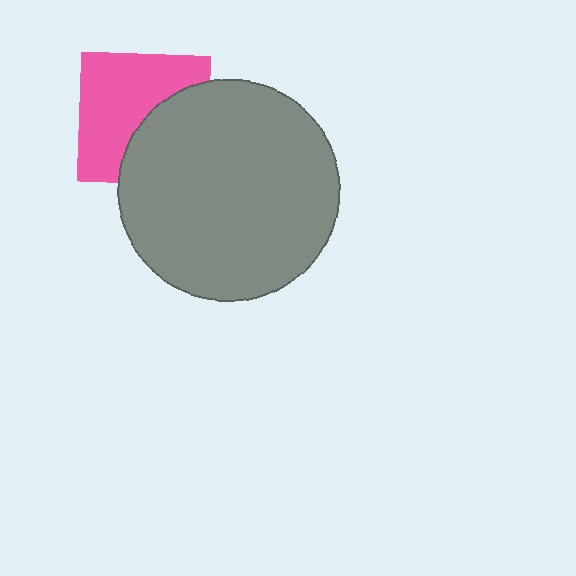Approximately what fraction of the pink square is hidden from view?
Roughly 42% of the pink square is hidden behind the gray circle.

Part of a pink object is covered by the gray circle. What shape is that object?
It is a square.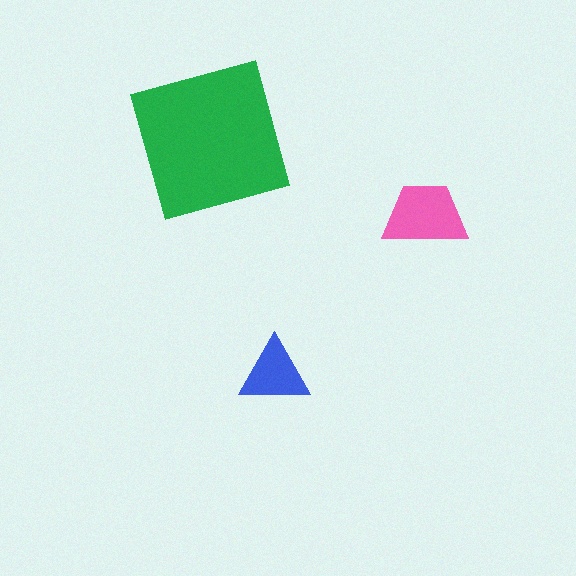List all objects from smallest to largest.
The blue triangle, the pink trapezoid, the green square.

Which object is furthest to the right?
The pink trapezoid is rightmost.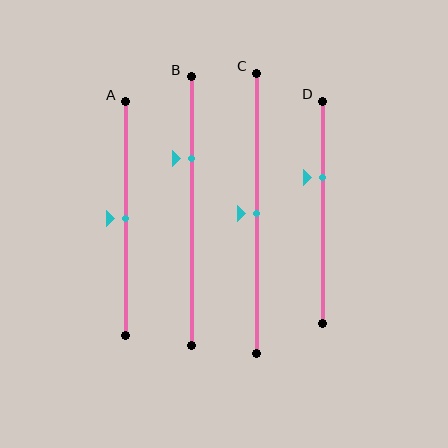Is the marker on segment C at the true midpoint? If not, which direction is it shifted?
Yes, the marker on segment C is at the true midpoint.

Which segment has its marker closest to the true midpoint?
Segment A has its marker closest to the true midpoint.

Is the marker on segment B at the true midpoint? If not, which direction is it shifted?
No, the marker on segment B is shifted upward by about 19% of the segment length.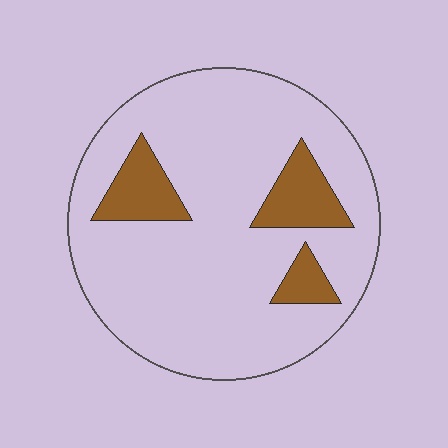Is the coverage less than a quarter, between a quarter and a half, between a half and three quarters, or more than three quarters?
Less than a quarter.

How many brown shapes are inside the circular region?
3.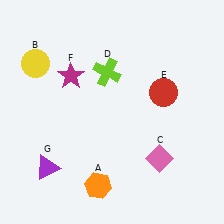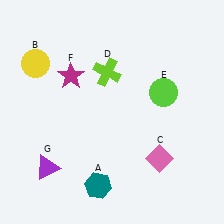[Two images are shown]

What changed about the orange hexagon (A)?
In Image 1, A is orange. In Image 2, it changed to teal.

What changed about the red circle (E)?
In Image 1, E is red. In Image 2, it changed to lime.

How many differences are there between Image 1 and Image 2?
There are 2 differences between the two images.